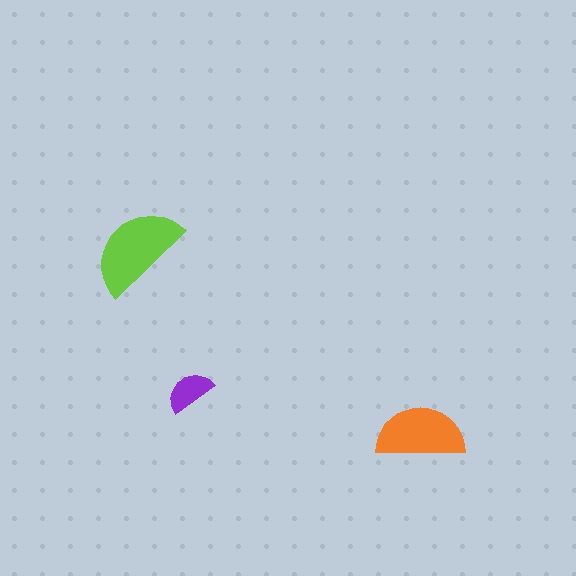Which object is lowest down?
The orange semicircle is bottommost.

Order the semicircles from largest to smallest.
the lime one, the orange one, the purple one.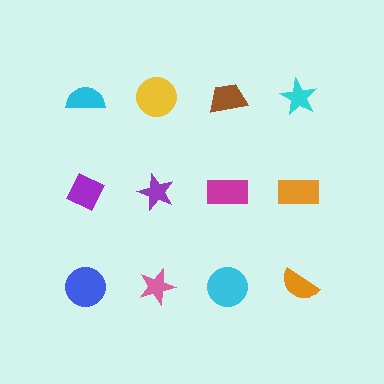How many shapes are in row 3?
4 shapes.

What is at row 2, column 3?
A magenta rectangle.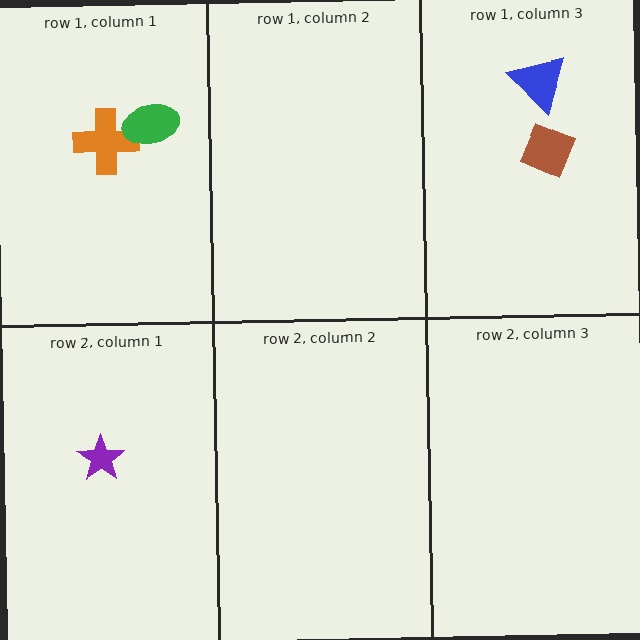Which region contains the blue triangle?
The row 1, column 3 region.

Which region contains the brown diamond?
The row 1, column 3 region.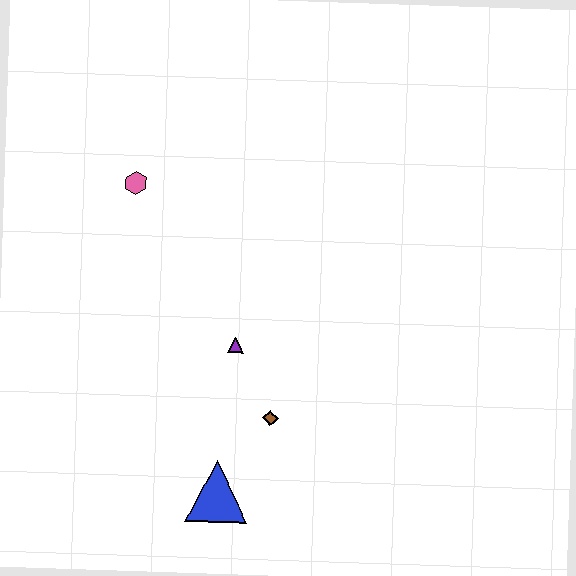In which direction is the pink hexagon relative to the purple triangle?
The pink hexagon is above the purple triangle.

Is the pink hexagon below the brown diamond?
No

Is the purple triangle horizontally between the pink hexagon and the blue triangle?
No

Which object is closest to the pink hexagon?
The purple triangle is closest to the pink hexagon.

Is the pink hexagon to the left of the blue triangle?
Yes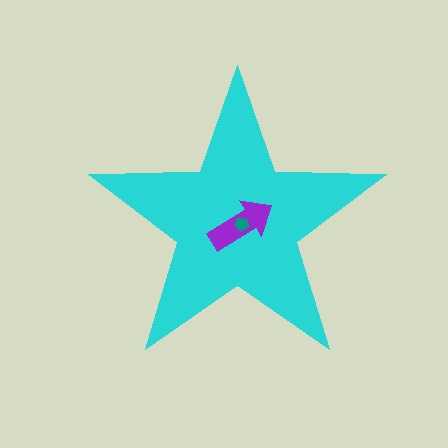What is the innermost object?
The teal pentagon.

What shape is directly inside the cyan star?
The purple arrow.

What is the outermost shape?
The cyan star.